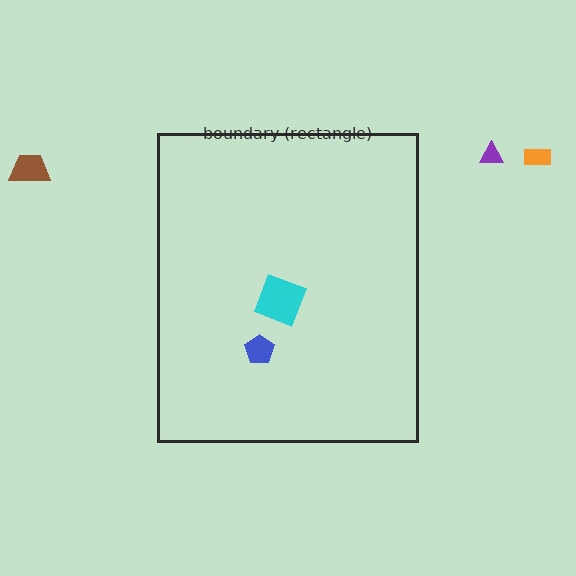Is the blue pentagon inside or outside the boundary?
Inside.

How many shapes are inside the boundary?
2 inside, 3 outside.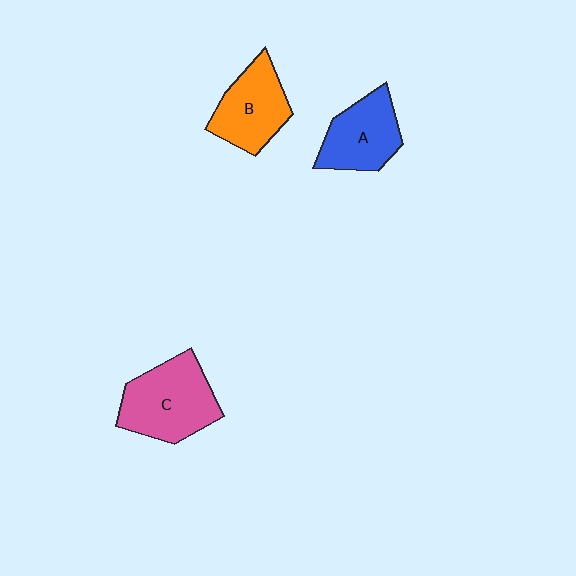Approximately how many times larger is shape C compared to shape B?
Approximately 1.2 times.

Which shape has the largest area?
Shape C (pink).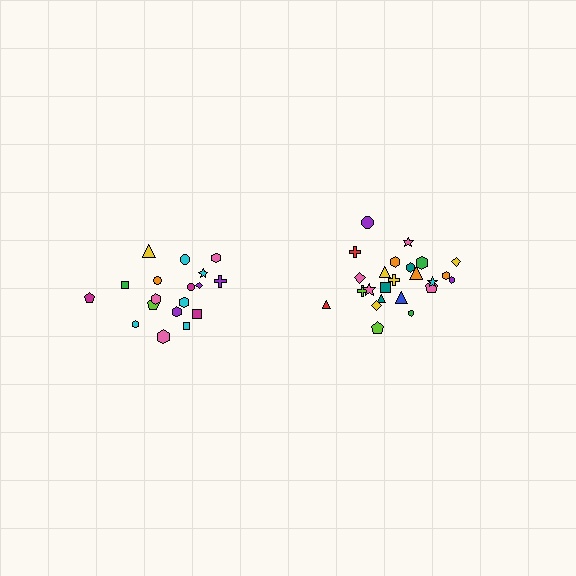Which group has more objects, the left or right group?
The right group.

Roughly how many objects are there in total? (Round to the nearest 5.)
Roughly 45 objects in total.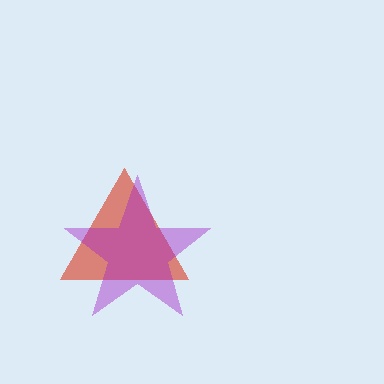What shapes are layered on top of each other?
The layered shapes are: a red triangle, a purple star.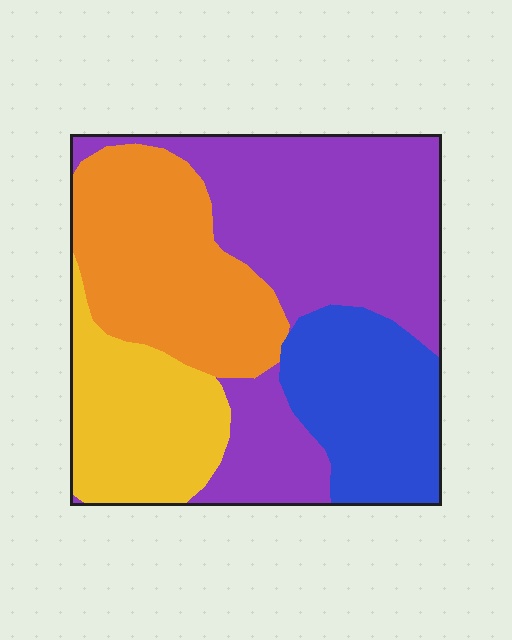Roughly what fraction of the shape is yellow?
Yellow takes up about one sixth (1/6) of the shape.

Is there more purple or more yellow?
Purple.